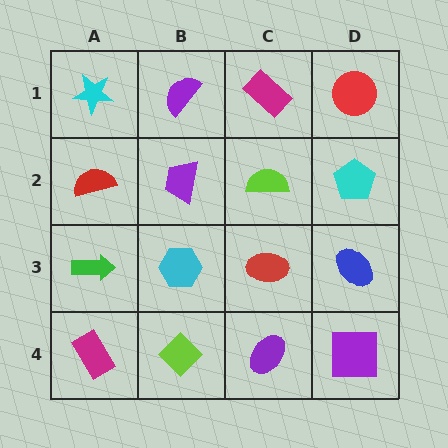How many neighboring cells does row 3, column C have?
4.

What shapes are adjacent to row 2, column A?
A cyan star (row 1, column A), a green arrow (row 3, column A), a purple trapezoid (row 2, column B).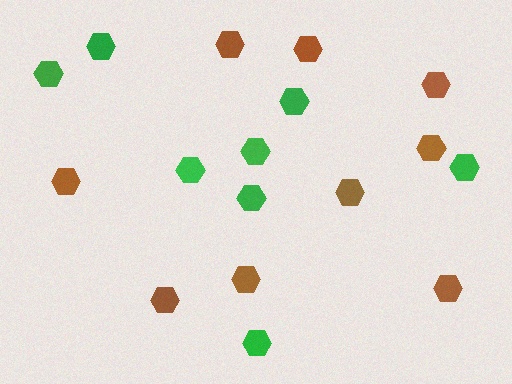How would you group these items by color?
There are 2 groups: one group of brown hexagons (9) and one group of green hexagons (8).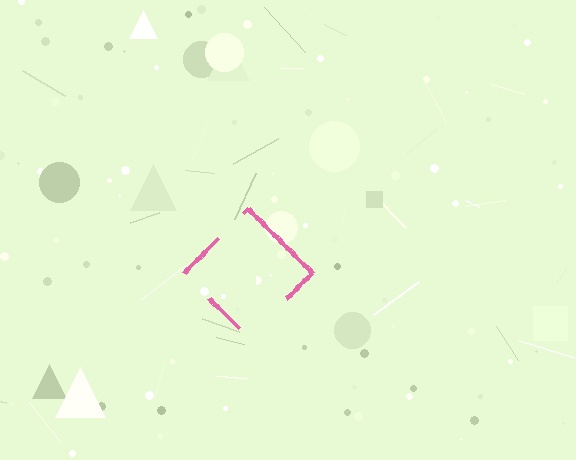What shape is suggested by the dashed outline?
The dashed outline suggests a diamond.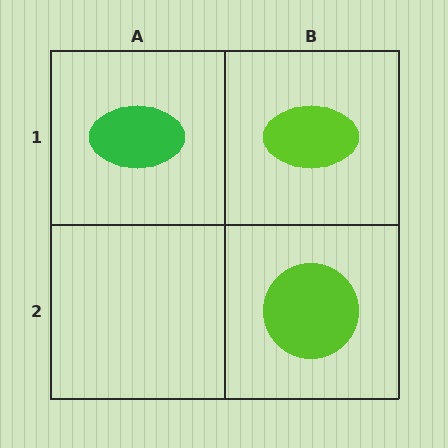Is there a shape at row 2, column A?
No, that cell is empty.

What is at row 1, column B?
A lime ellipse.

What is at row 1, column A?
A green ellipse.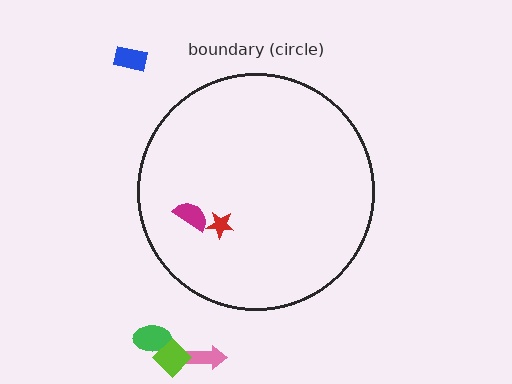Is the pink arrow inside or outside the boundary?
Outside.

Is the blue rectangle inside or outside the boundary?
Outside.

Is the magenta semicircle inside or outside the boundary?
Inside.